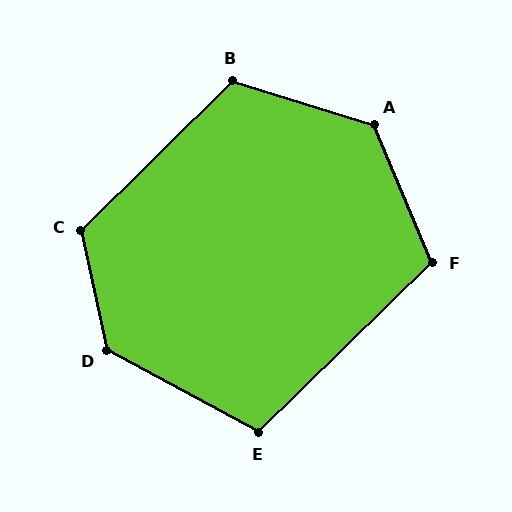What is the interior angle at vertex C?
Approximately 123 degrees (obtuse).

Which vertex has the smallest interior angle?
E, at approximately 107 degrees.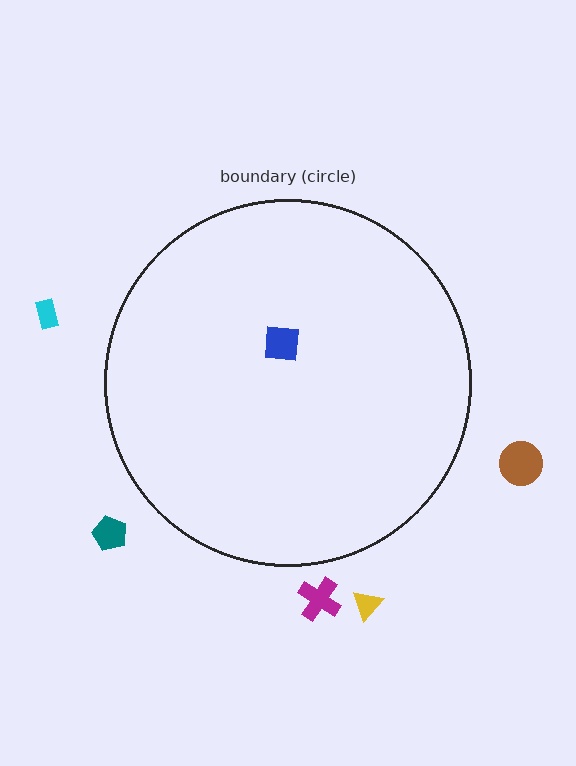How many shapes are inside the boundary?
1 inside, 5 outside.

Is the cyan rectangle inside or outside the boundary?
Outside.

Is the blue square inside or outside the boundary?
Inside.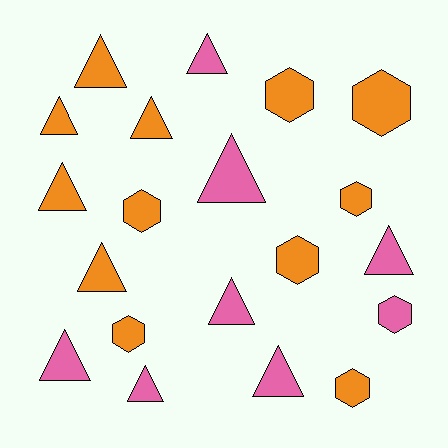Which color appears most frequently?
Orange, with 12 objects.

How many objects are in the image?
There are 20 objects.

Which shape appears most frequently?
Triangle, with 12 objects.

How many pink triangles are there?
There are 7 pink triangles.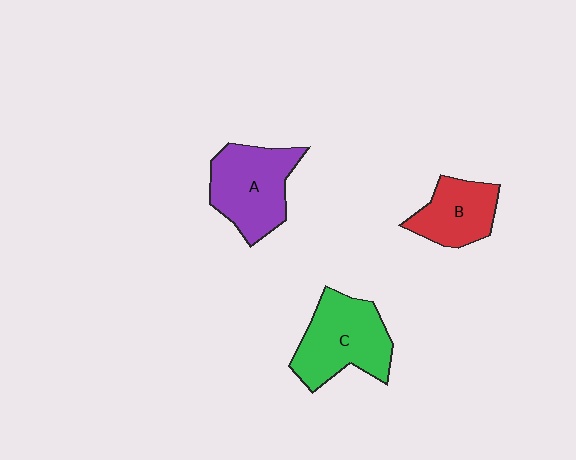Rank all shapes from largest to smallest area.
From largest to smallest: C (green), A (purple), B (red).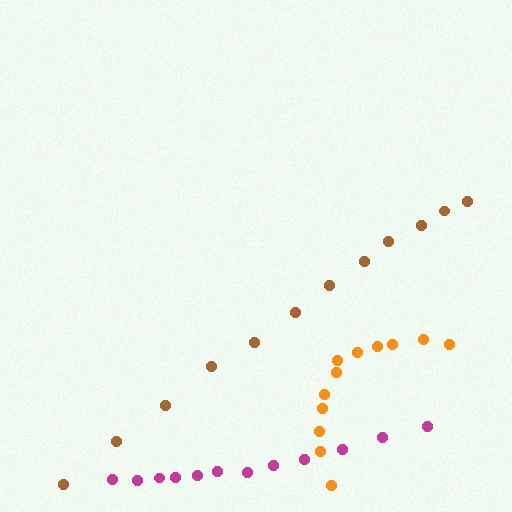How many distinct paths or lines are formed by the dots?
There are 3 distinct paths.